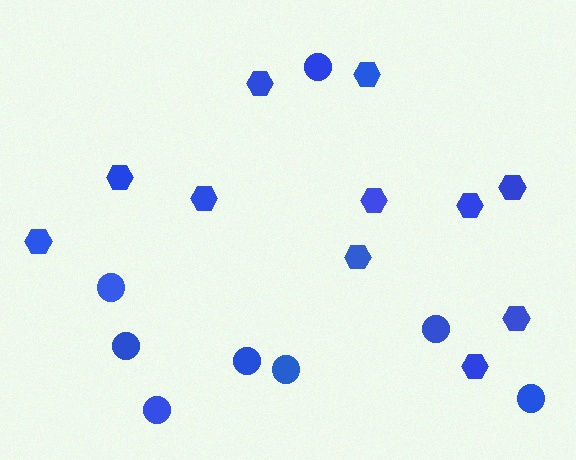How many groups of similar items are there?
There are 2 groups: one group of hexagons (11) and one group of circles (8).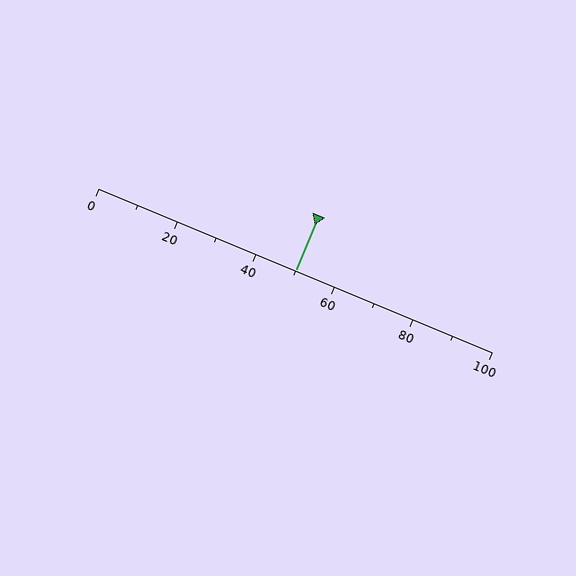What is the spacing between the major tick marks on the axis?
The major ticks are spaced 20 apart.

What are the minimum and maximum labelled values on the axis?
The axis runs from 0 to 100.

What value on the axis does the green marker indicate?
The marker indicates approximately 50.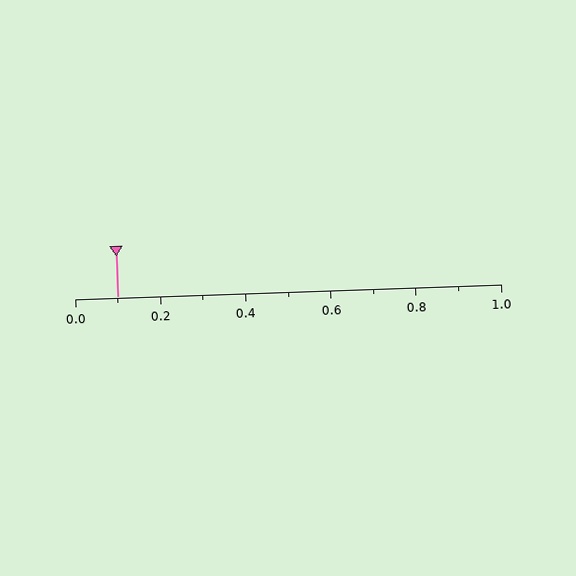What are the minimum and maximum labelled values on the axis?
The axis runs from 0.0 to 1.0.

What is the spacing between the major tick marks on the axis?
The major ticks are spaced 0.2 apart.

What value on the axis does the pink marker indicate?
The marker indicates approximately 0.1.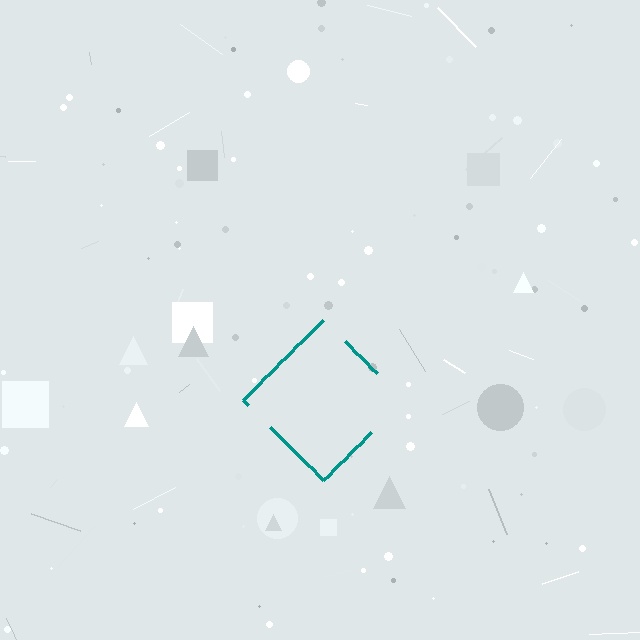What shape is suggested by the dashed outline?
The dashed outline suggests a diamond.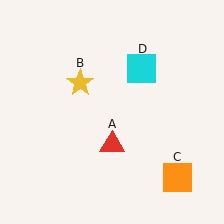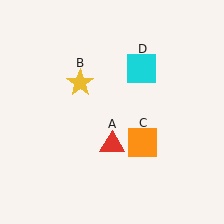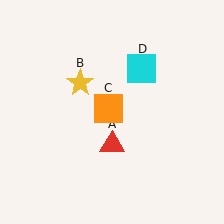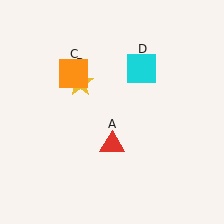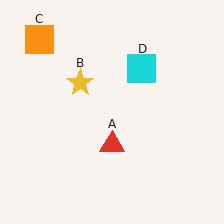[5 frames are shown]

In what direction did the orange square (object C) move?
The orange square (object C) moved up and to the left.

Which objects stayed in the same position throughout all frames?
Red triangle (object A) and yellow star (object B) and cyan square (object D) remained stationary.